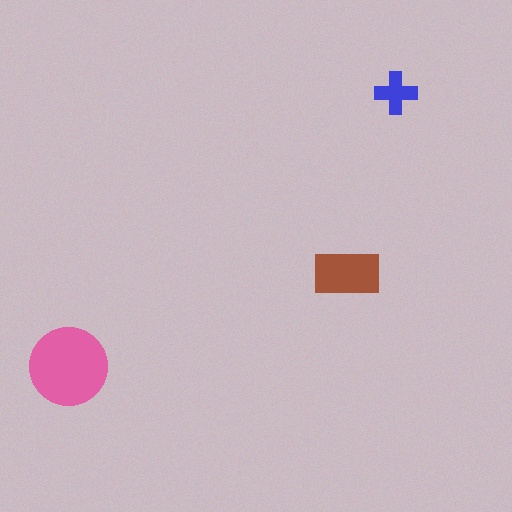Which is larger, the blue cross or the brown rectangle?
The brown rectangle.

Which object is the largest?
The pink circle.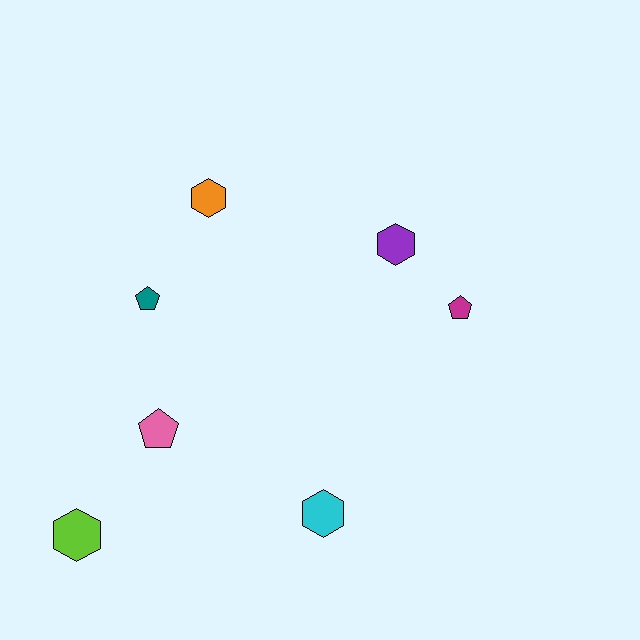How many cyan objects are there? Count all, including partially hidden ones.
There is 1 cyan object.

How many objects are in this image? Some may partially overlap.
There are 7 objects.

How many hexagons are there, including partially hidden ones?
There are 4 hexagons.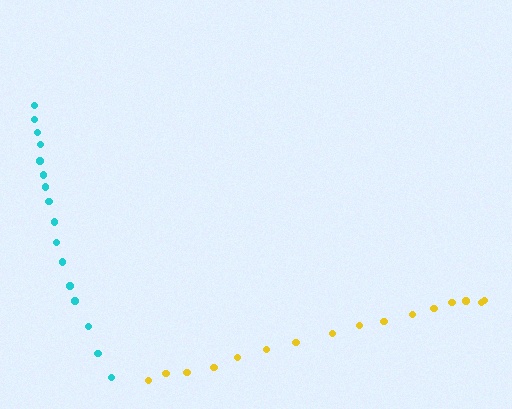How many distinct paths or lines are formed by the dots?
There are 2 distinct paths.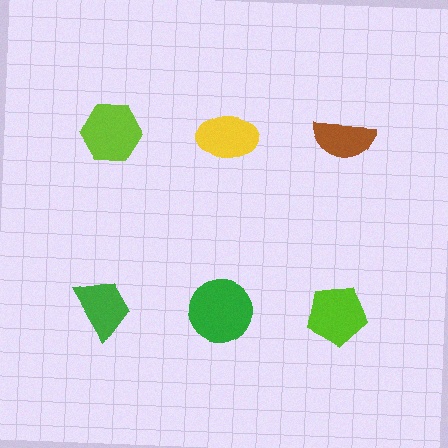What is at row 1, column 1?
A lime hexagon.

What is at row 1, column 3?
A brown semicircle.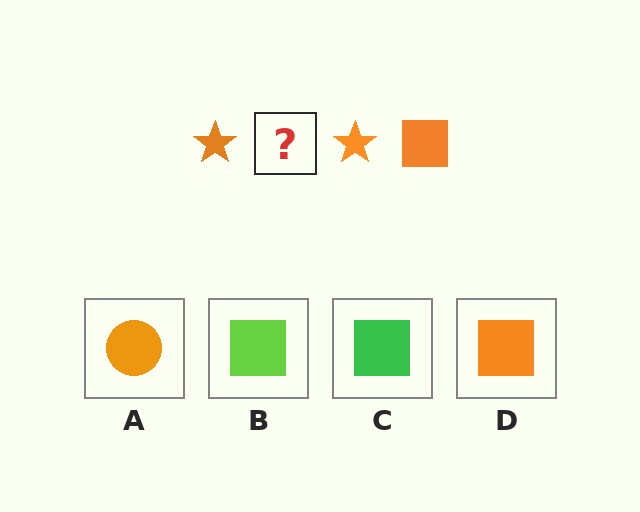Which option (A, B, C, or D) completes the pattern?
D.